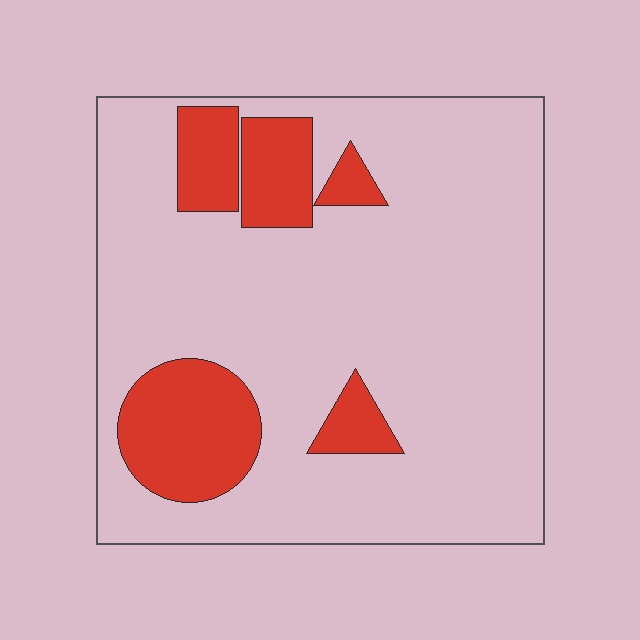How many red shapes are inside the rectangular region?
5.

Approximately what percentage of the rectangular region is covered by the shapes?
Approximately 20%.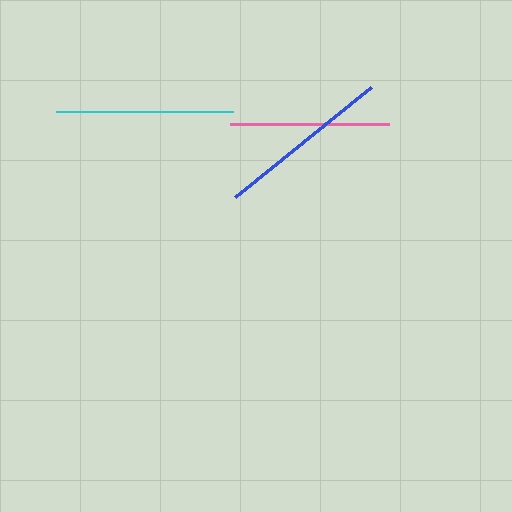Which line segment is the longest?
The cyan line is the longest at approximately 176 pixels.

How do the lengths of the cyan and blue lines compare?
The cyan and blue lines are approximately the same length.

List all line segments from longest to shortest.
From longest to shortest: cyan, blue, pink.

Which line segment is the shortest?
The pink line is the shortest at approximately 159 pixels.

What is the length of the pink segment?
The pink segment is approximately 159 pixels long.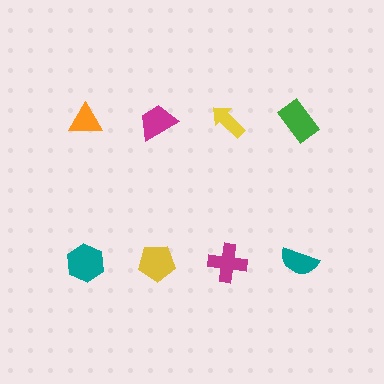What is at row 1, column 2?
A magenta trapezoid.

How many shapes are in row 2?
4 shapes.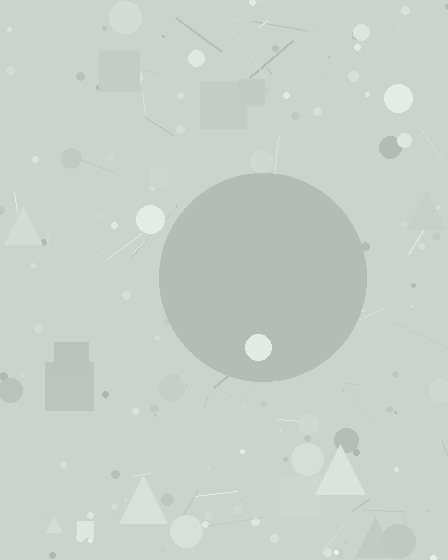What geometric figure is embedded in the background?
A circle is embedded in the background.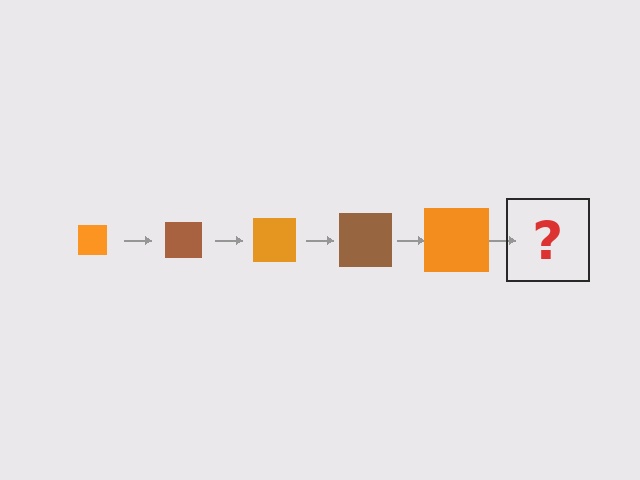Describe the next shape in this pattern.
It should be a brown square, larger than the previous one.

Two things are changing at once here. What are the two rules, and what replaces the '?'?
The two rules are that the square grows larger each step and the color cycles through orange and brown. The '?' should be a brown square, larger than the previous one.